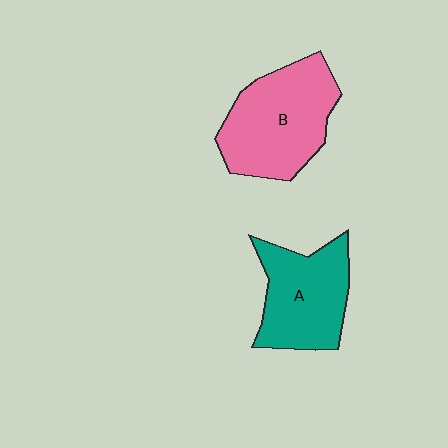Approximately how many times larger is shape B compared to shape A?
Approximately 1.2 times.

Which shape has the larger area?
Shape B (pink).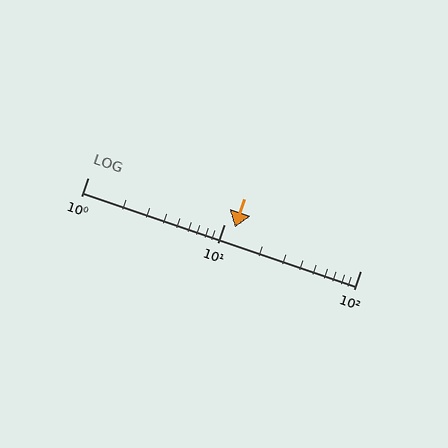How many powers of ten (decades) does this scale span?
The scale spans 2 decades, from 1 to 100.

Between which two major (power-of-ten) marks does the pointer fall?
The pointer is between 10 and 100.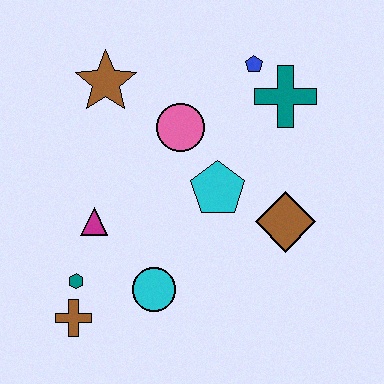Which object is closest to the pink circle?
The cyan pentagon is closest to the pink circle.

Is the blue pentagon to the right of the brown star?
Yes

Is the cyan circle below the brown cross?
No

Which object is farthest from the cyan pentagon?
The brown cross is farthest from the cyan pentagon.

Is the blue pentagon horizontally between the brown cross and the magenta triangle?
No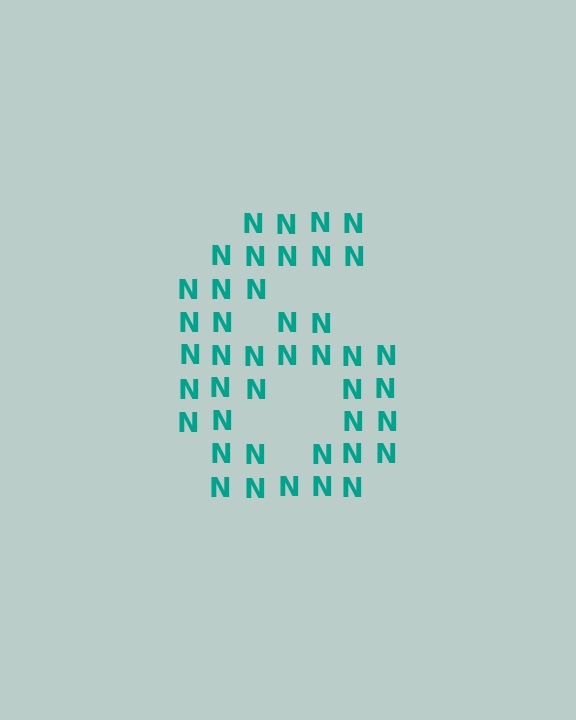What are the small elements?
The small elements are letter N's.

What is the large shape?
The large shape is the digit 6.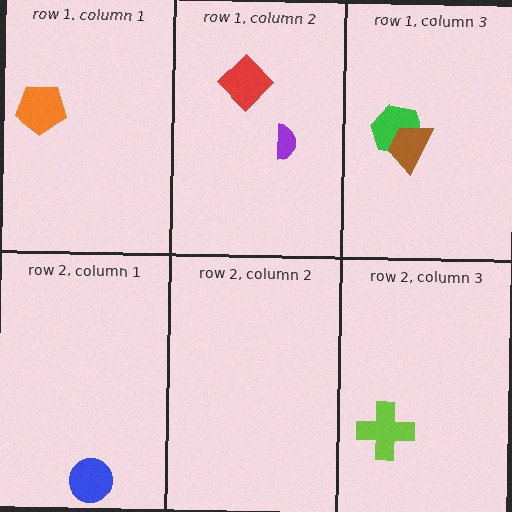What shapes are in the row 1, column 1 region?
The orange pentagon.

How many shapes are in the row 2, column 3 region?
1.